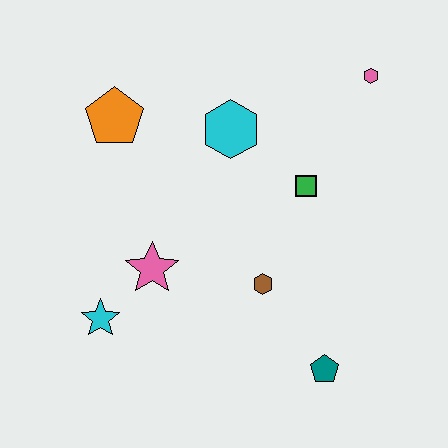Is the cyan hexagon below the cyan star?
No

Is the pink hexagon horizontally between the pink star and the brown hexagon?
No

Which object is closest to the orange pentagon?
The cyan hexagon is closest to the orange pentagon.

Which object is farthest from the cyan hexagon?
The teal pentagon is farthest from the cyan hexagon.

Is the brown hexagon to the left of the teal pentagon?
Yes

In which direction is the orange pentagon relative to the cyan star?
The orange pentagon is above the cyan star.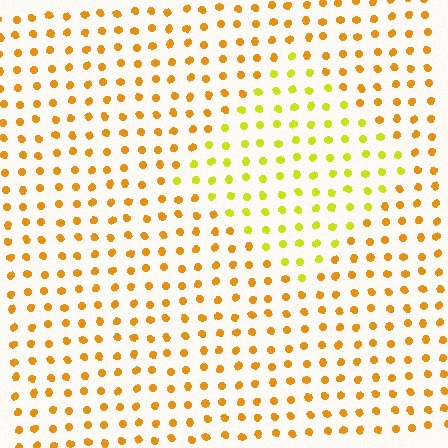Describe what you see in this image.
The image is filled with small orange elements in a uniform arrangement. A diamond-shaped region is visible where the elements are tinted to a slightly different hue, forming a subtle color boundary.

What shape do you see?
I see a diamond.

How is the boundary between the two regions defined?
The boundary is defined purely by a slight shift in hue (about 32 degrees). Spacing, size, and orientation are identical on both sides.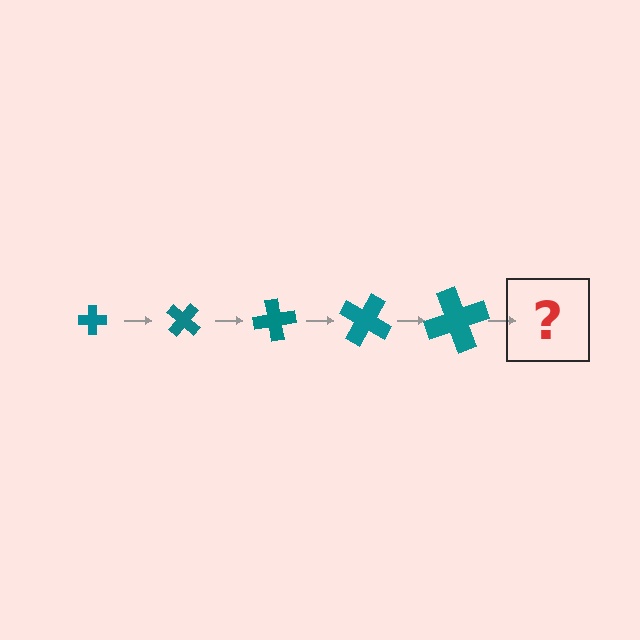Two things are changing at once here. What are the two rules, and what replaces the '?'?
The two rules are that the cross grows larger each step and it rotates 40 degrees each step. The '?' should be a cross, larger than the previous one and rotated 200 degrees from the start.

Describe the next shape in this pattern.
It should be a cross, larger than the previous one and rotated 200 degrees from the start.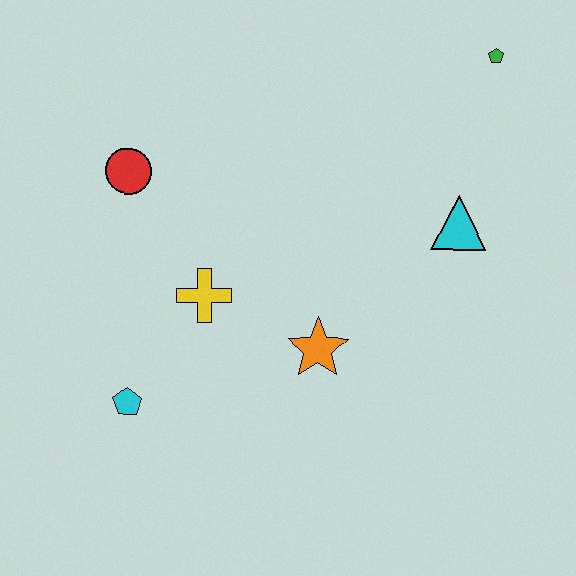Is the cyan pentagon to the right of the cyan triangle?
No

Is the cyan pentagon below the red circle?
Yes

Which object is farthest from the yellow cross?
The green pentagon is farthest from the yellow cross.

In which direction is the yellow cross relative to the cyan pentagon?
The yellow cross is above the cyan pentagon.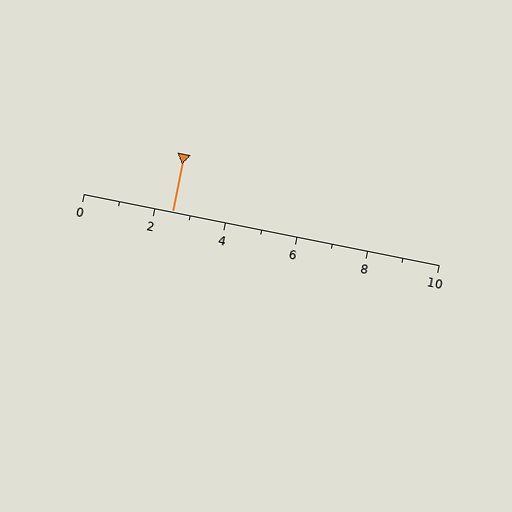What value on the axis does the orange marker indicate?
The marker indicates approximately 2.5.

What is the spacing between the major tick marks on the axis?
The major ticks are spaced 2 apart.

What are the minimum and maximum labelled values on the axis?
The axis runs from 0 to 10.